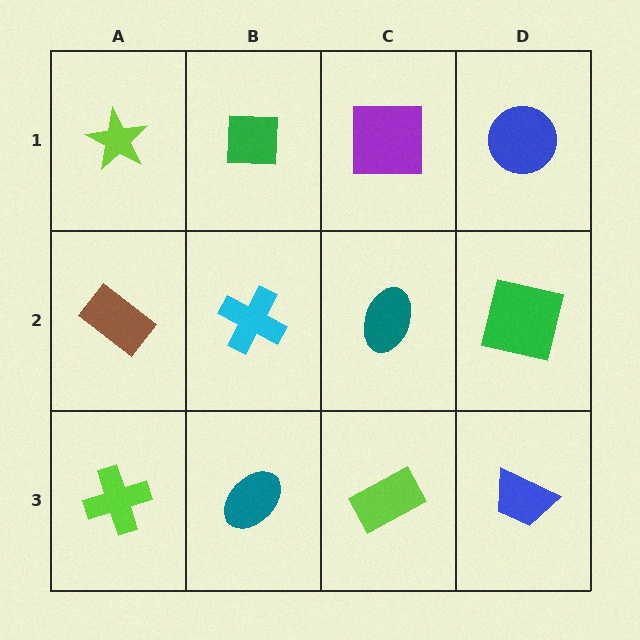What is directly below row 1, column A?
A brown rectangle.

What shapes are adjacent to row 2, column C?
A purple square (row 1, column C), a lime rectangle (row 3, column C), a cyan cross (row 2, column B), a green square (row 2, column D).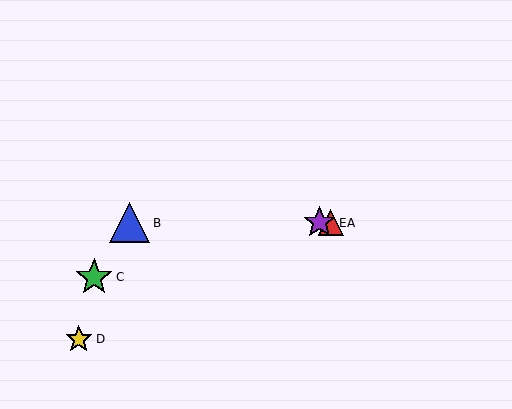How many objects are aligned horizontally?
3 objects (A, B, E) are aligned horizontally.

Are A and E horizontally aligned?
Yes, both are at y≈223.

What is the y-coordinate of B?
Object B is at y≈223.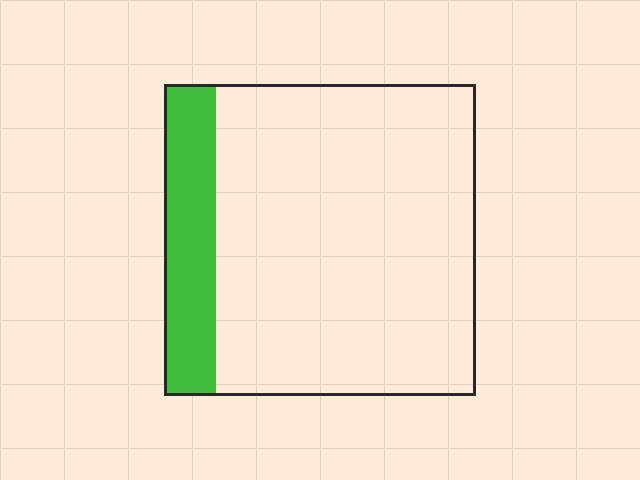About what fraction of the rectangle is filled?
About one sixth (1/6).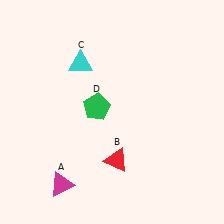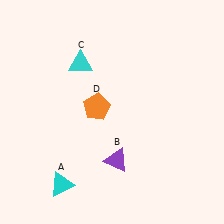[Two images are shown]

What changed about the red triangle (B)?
In Image 1, B is red. In Image 2, it changed to purple.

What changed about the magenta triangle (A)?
In Image 1, A is magenta. In Image 2, it changed to cyan.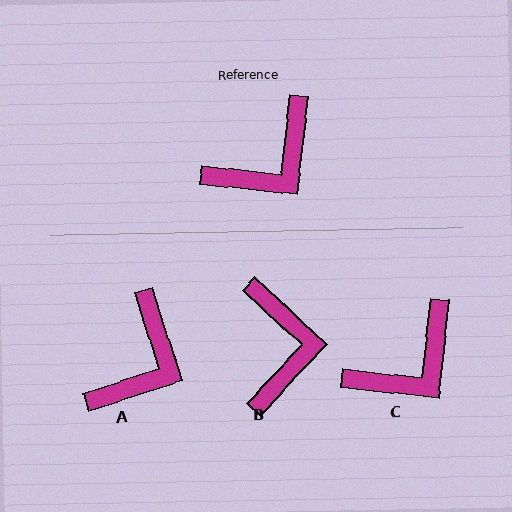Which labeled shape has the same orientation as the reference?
C.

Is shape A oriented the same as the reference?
No, it is off by about 24 degrees.